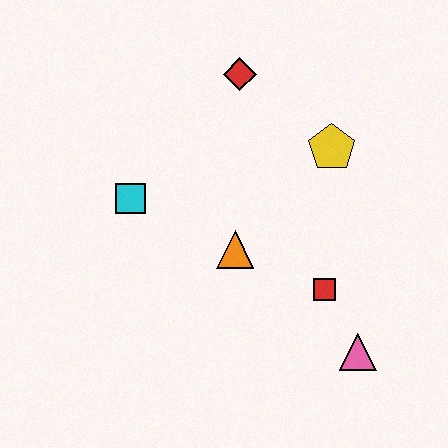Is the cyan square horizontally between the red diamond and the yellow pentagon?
No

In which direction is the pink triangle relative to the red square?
The pink triangle is below the red square.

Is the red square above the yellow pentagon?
No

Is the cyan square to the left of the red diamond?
Yes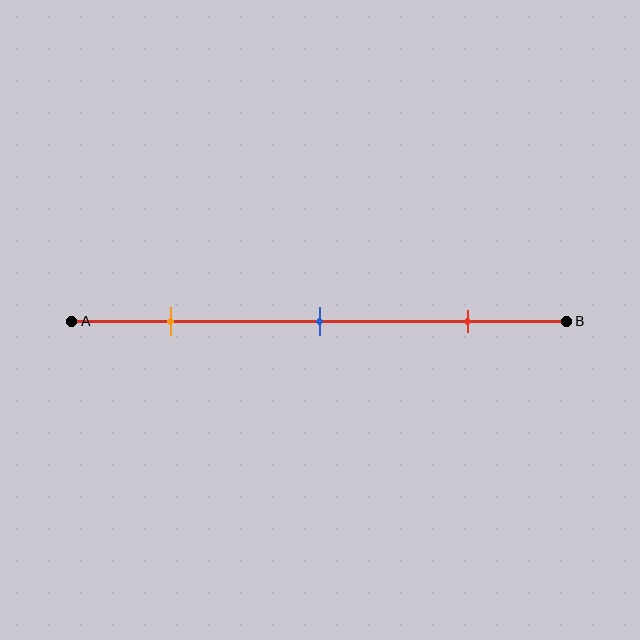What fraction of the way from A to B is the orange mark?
The orange mark is approximately 20% (0.2) of the way from A to B.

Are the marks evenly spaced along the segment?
Yes, the marks are approximately evenly spaced.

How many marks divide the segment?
There are 3 marks dividing the segment.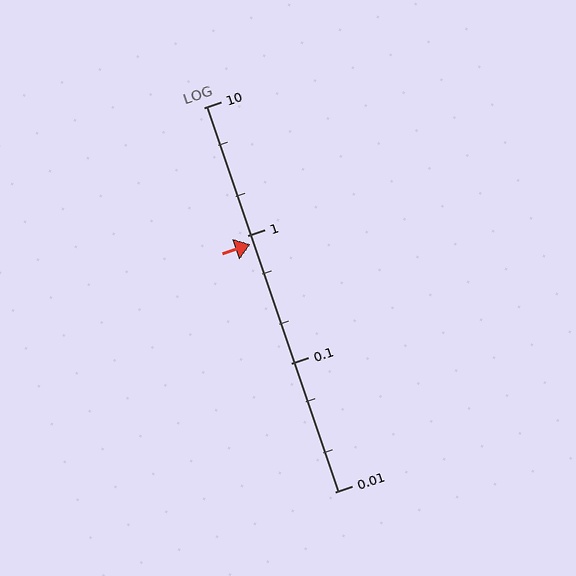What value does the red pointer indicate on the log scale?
The pointer indicates approximately 0.85.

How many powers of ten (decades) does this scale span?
The scale spans 3 decades, from 0.01 to 10.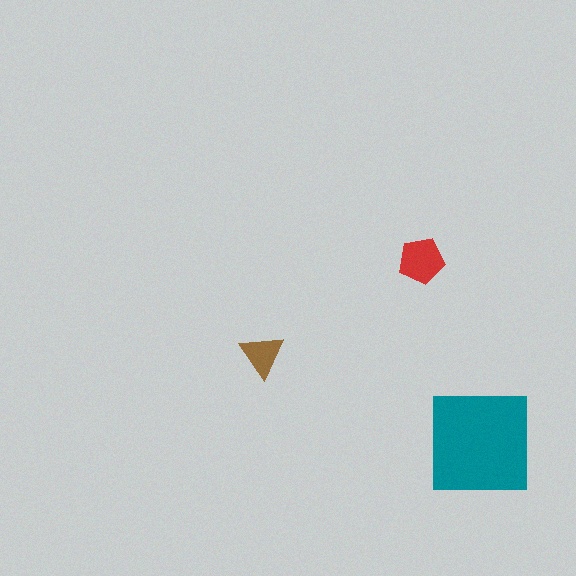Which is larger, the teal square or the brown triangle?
The teal square.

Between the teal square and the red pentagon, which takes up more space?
The teal square.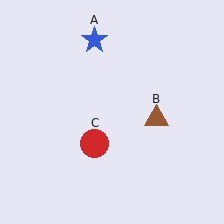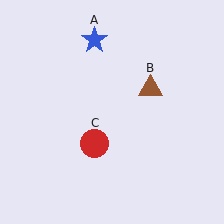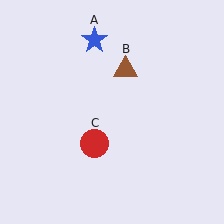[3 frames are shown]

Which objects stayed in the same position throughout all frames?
Blue star (object A) and red circle (object C) remained stationary.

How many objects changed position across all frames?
1 object changed position: brown triangle (object B).